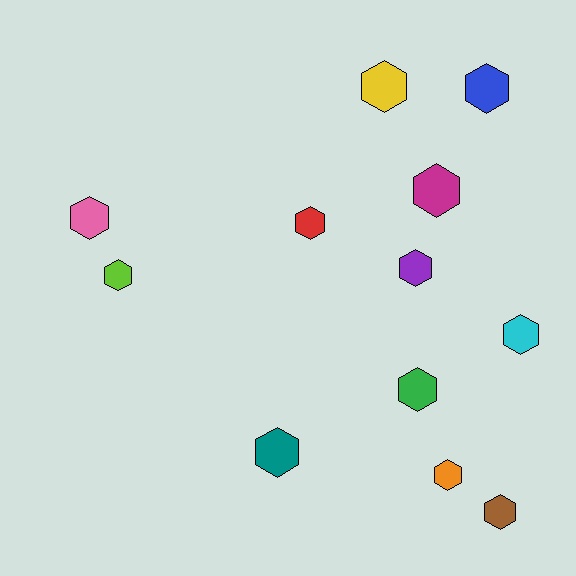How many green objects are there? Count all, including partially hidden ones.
There is 1 green object.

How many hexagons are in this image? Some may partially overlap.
There are 12 hexagons.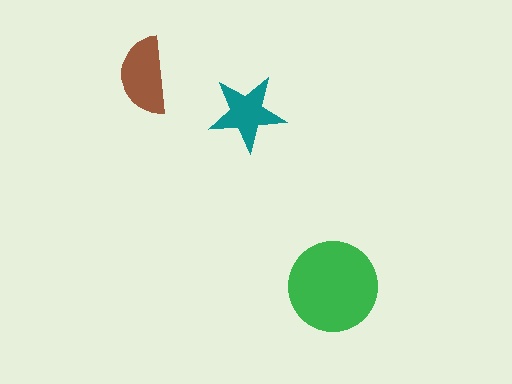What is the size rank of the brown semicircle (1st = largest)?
2nd.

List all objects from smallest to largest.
The teal star, the brown semicircle, the green circle.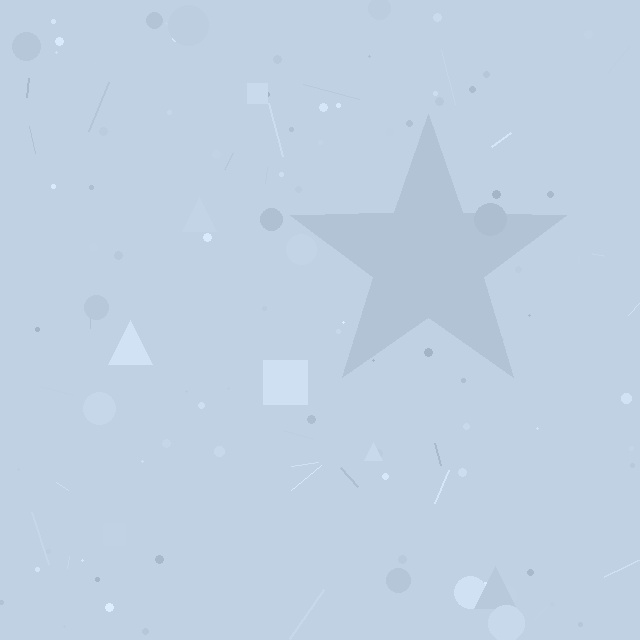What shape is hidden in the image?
A star is hidden in the image.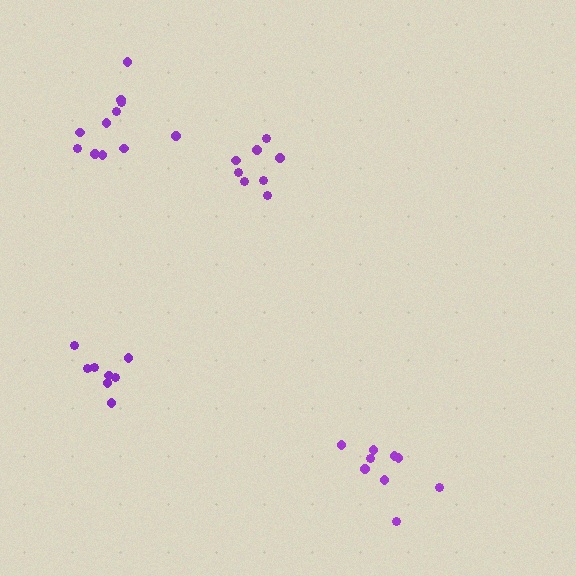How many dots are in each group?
Group 1: 9 dots, Group 2: 8 dots, Group 3: 8 dots, Group 4: 11 dots (36 total).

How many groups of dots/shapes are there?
There are 4 groups.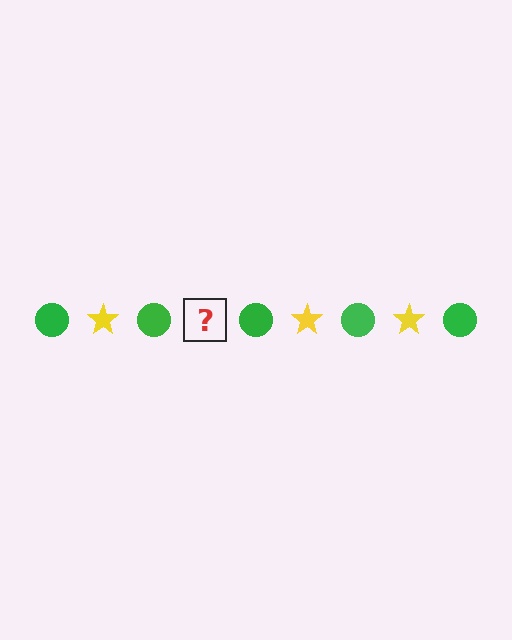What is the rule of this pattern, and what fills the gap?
The rule is that the pattern alternates between green circle and yellow star. The gap should be filled with a yellow star.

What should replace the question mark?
The question mark should be replaced with a yellow star.